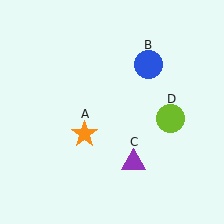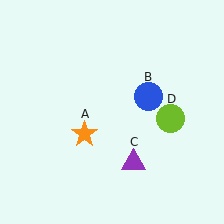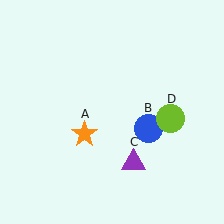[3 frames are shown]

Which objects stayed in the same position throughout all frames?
Orange star (object A) and purple triangle (object C) and lime circle (object D) remained stationary.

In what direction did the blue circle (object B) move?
The blue circle (object B) moved down.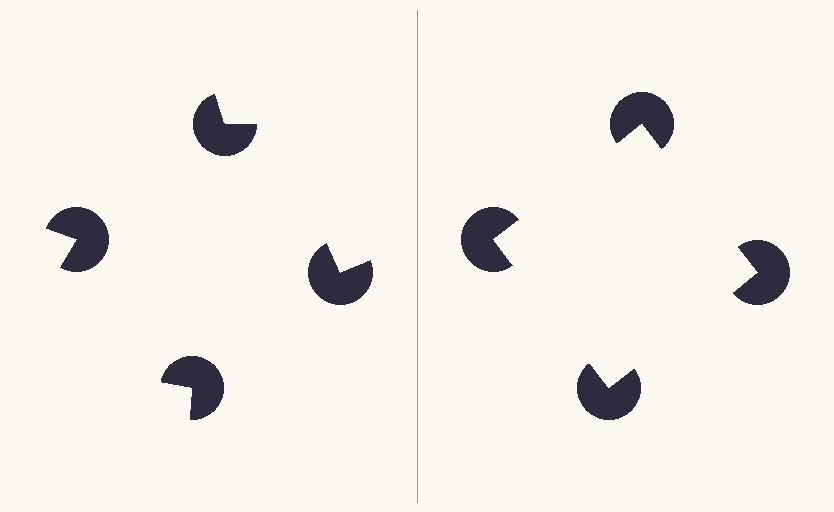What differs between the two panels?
The pac-man discs are positioned identically on both sides; only the wedge orientations differ. On the right they align to a square; on the left they are misaligned.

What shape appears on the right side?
An illusory square.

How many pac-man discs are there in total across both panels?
8 — 4 on each side.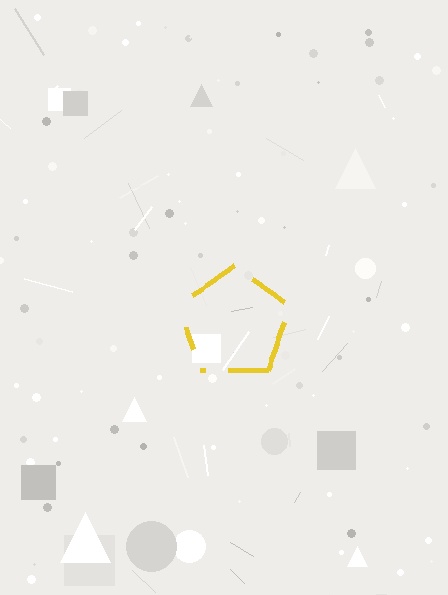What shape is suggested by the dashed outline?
The dashed outline suggests a pentagon.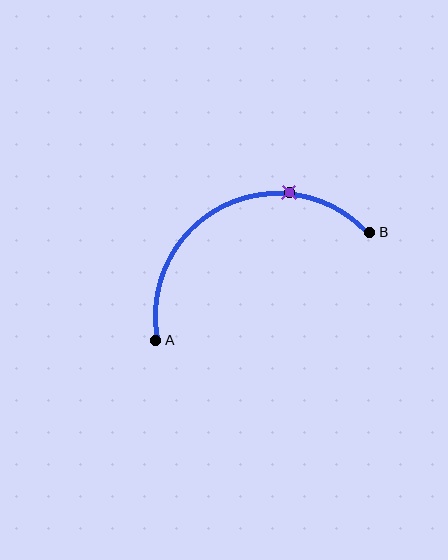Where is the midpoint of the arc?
The arc midpoint is the point on the curve farthest from the straight line joining A and B. It sits above that line.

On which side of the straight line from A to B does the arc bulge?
The arc bulges above the straight line connecting A and B.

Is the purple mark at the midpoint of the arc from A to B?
No. The purple mark lies on the arc but is closer to endpoint B. The arc midpoint would be at the point on the curve equidistant along the arc from both A and B.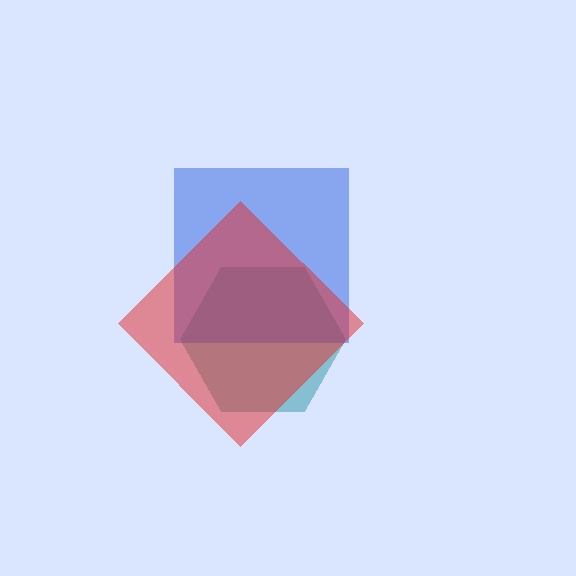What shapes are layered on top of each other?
The layered shapes are: a teal hexagon, a blue square, a red diamond.